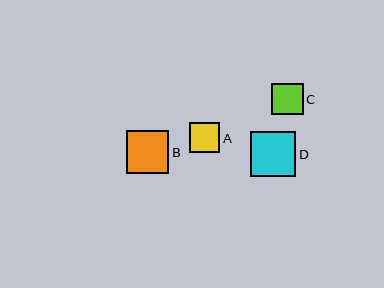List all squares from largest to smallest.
From largest to smallest: D, B, C, A.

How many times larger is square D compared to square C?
Square D is approximately 1.4 times the size of square C.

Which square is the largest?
Square D is the largest with a size of approximately 45 pixels.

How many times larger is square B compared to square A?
Square B is approximately 1.4 times the size of square A.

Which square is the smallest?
Square A is the smallest with a size of approximately 30 pixels.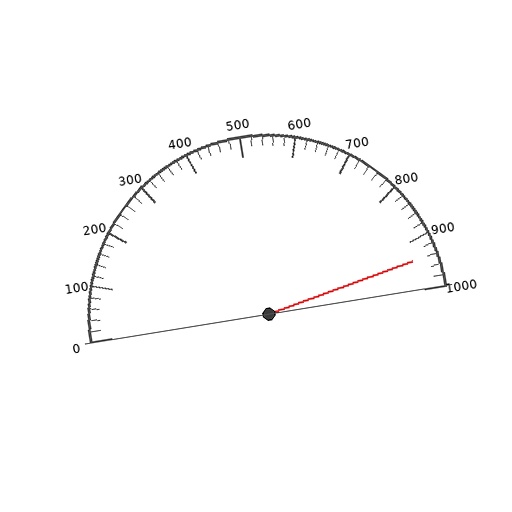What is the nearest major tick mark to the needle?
The nearest major tick mark is 900.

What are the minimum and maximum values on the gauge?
The gauge ranges from 0 to 1000.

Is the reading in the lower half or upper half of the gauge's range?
The reading is in the upper half of the range (0 to 1000).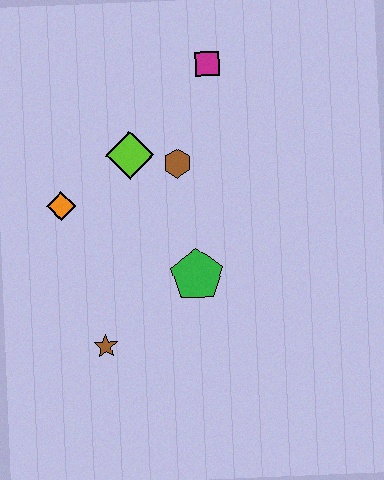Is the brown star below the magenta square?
Yes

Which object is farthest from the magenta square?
The brown star is farthest from the magenta square.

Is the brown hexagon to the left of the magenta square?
Yes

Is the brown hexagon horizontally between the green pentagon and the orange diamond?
Yes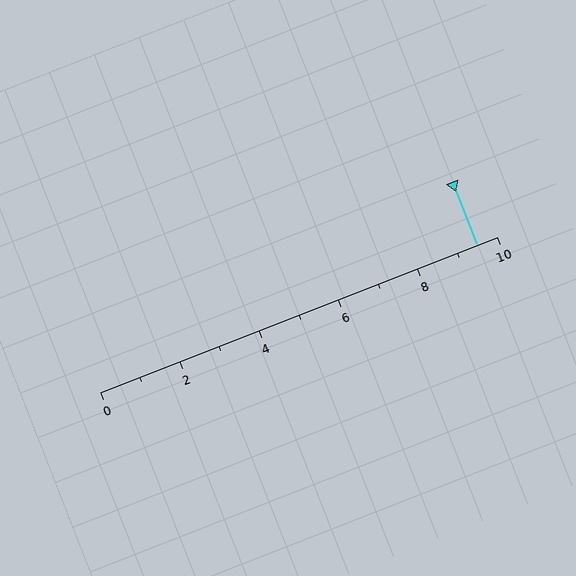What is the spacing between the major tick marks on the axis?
The major ticks are spaced 2 apart.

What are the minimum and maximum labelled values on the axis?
The axis runs from 0 to 10.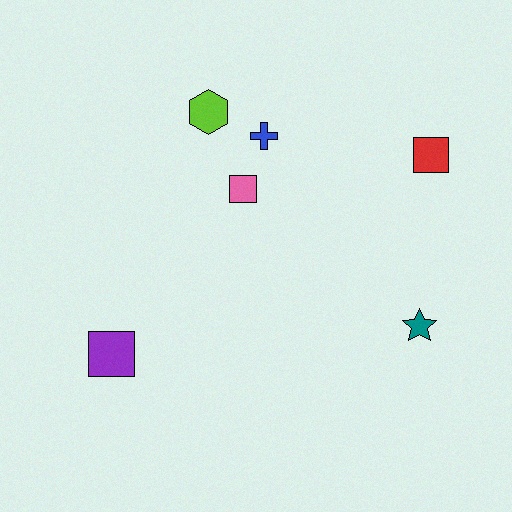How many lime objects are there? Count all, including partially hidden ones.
There is 1 lime object.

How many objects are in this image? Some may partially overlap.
There are 6 objects.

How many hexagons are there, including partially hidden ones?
There is 1 hexagon.